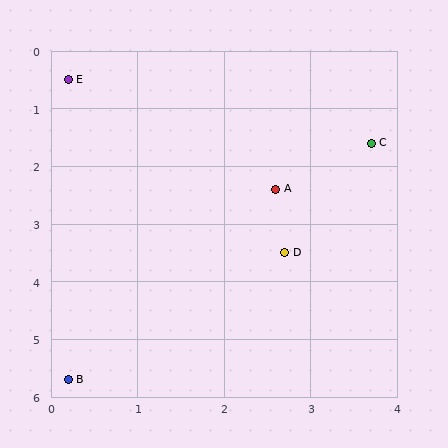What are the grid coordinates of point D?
Point D is at approximately (2.7, 3.5).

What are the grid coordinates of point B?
Point B is at approximately (0.2, 5.7).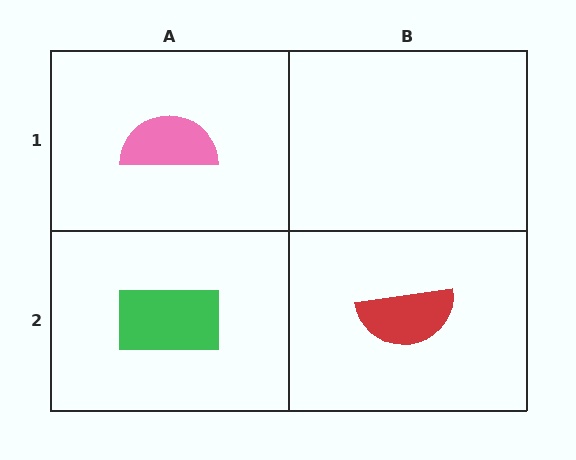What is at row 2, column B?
A red semicircle.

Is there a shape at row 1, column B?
No, that cell is empty.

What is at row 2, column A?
A green rectangle.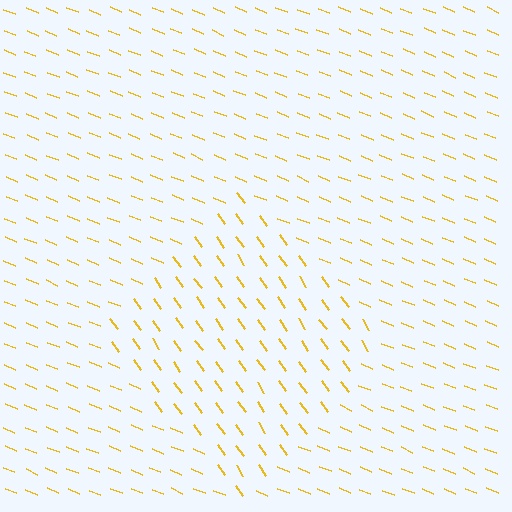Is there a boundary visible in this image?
Yes, there is a texture boundary formed by a change in line orientation.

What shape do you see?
I see a diamond.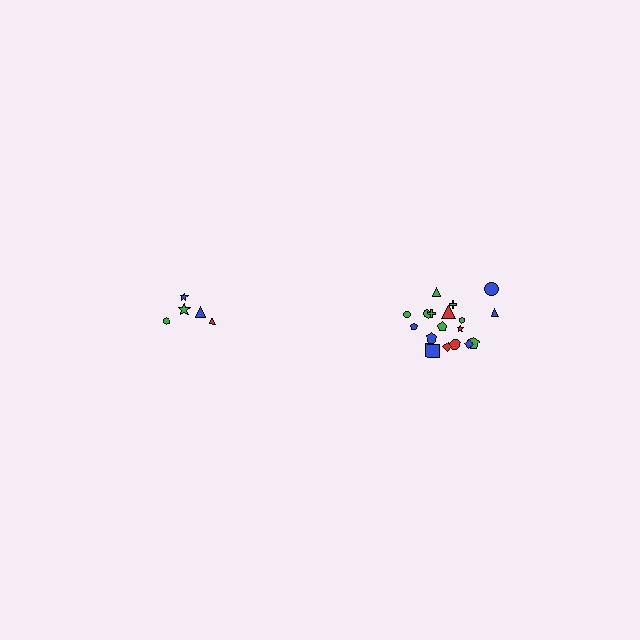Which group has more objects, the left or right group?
The right group.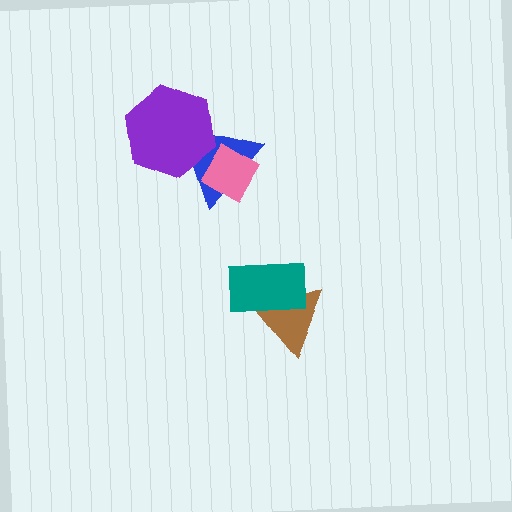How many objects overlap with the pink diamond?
1 object overlaps with the pink diamond.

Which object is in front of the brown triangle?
The teal rectangle is in front of the brown triangle.